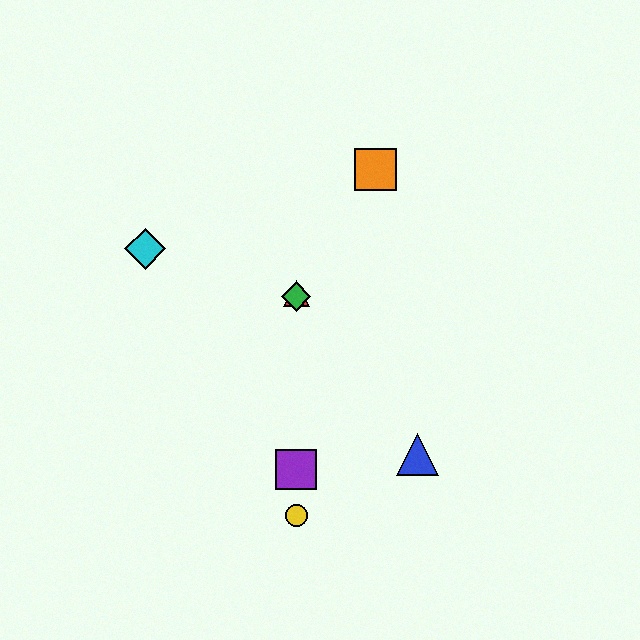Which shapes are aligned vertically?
The red triangle, the green diamond, the yellow circle, the purple square are aligned vertically.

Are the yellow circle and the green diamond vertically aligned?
Yes, both are at x≈296.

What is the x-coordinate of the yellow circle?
The yellow circle is at x≈296.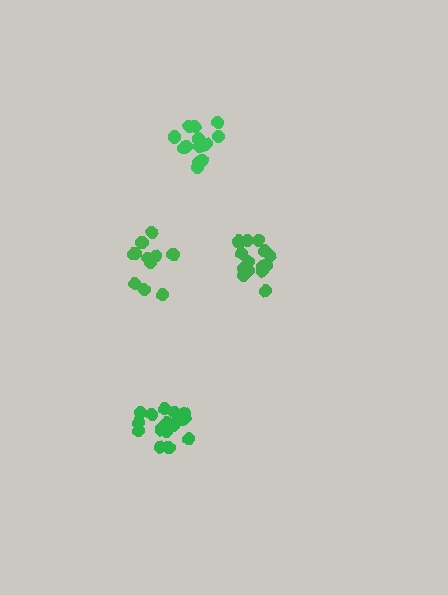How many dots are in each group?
Group 1: 11 dots, Group 2: 17 dots, Group 3: 15 dots, Group 4: 17 dots (60 total).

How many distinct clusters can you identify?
There are 4 distinct clusters.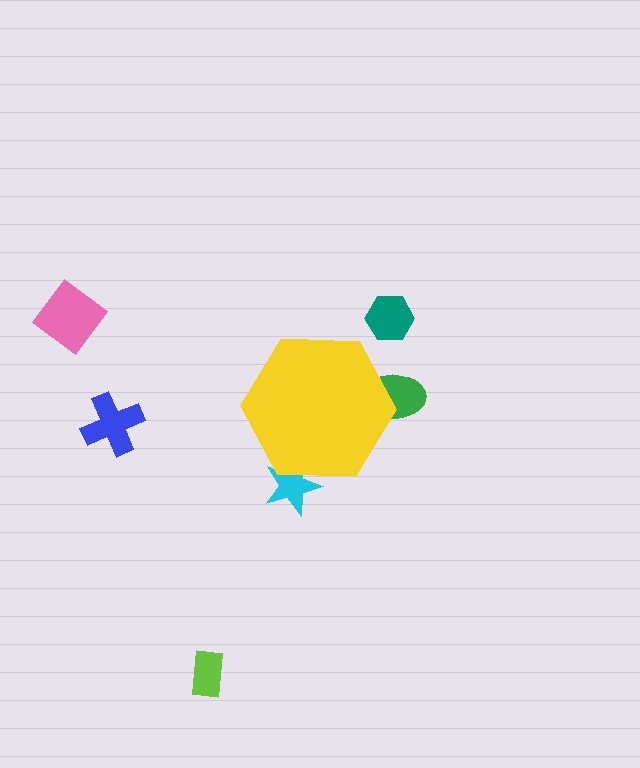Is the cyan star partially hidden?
Yes, the cyan star is partially hidden behind the yellow hexagon.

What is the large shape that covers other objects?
A yellow hexagon.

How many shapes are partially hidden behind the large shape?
2 shapes are partially hidden.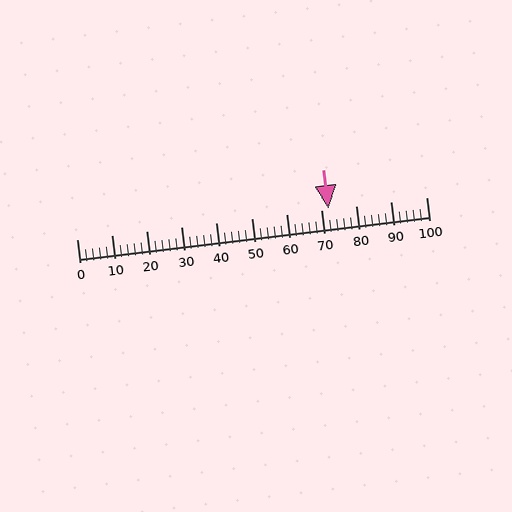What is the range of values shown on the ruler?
The ruler shows values from 0 to 100.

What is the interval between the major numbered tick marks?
The major tick marks are spaced 10 units apart.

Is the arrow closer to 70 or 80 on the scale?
The arrow is closer to 70.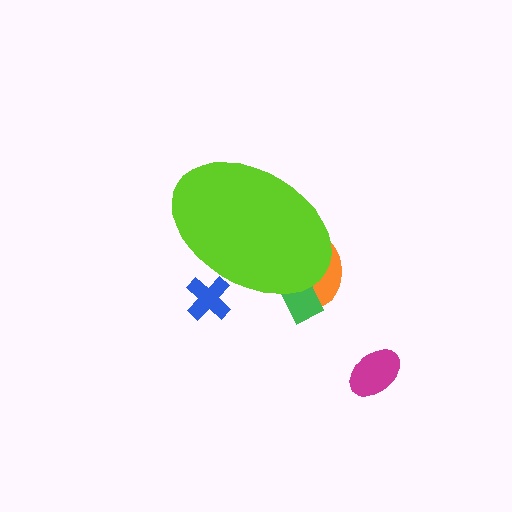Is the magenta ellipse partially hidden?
No, the magenta ellipse is fully visible.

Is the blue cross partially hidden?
Yes, the blue cross is partially hidden behind the lime ellipse.